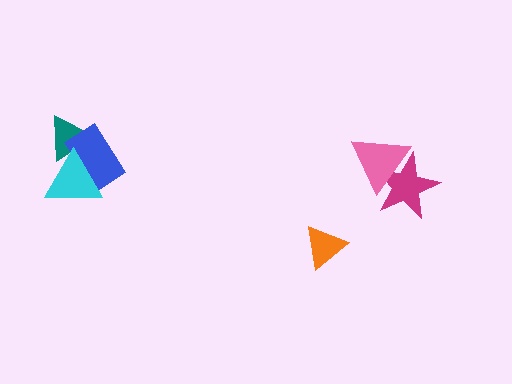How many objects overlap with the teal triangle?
2 objects overlap with the teal triangle.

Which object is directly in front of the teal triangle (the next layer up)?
The blue rectangle is directly in front of the teal triangle.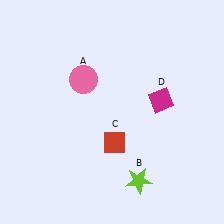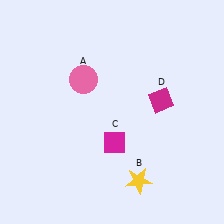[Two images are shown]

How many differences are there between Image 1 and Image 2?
There are 2 differences between the two images.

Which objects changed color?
B changed from lime to yellow. C changed from red to magenta.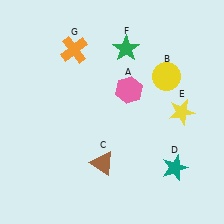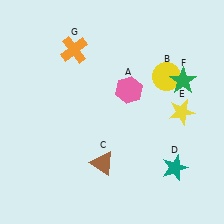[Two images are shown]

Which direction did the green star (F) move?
The green star (F) moved right.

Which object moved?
The green star (F) moved right.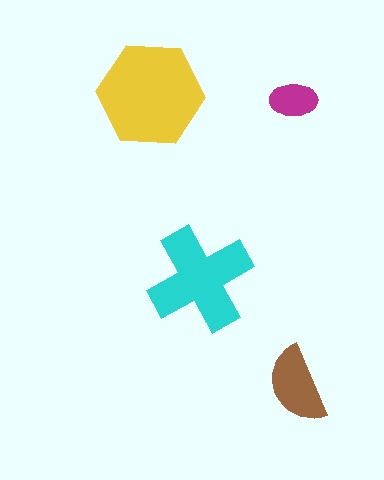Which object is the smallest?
The magenta ellipse.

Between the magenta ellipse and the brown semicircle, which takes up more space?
The brown semicircle.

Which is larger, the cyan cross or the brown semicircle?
The cyan cross.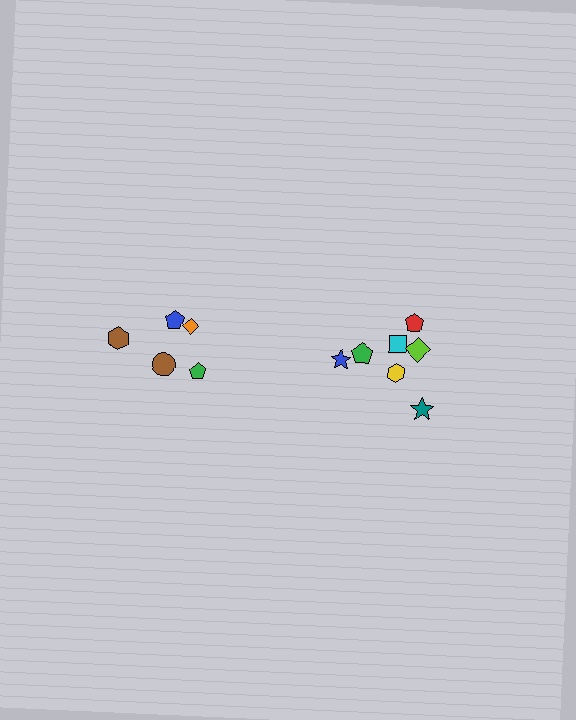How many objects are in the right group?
There are 7 objects.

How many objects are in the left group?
There are 5 objects.